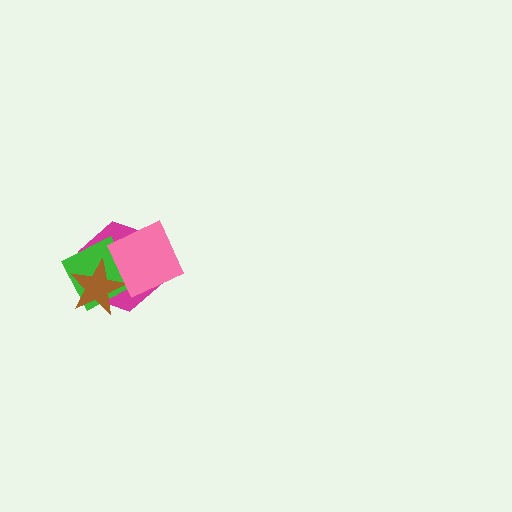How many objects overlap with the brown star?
3 objects overlap with the brown star.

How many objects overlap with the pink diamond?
3 objects overlap with the pink diamond.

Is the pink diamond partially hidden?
No, no other shape covers it.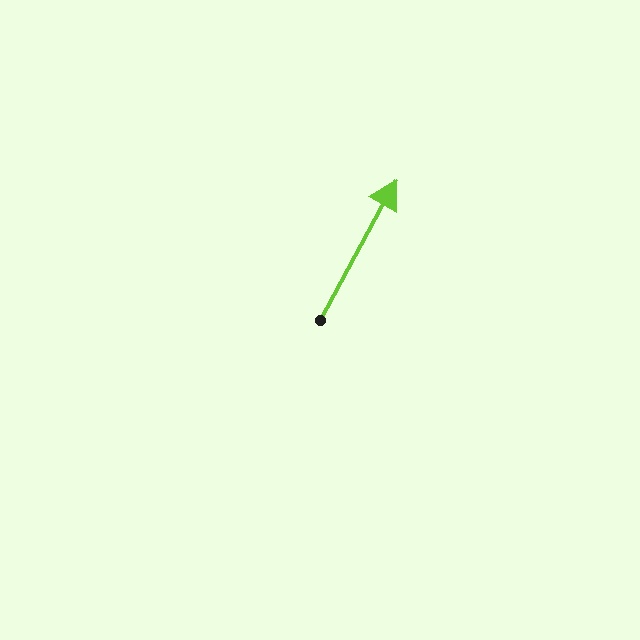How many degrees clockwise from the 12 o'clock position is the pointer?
Approximately 28 degrees.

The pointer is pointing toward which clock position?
Roughly 1 o'clock.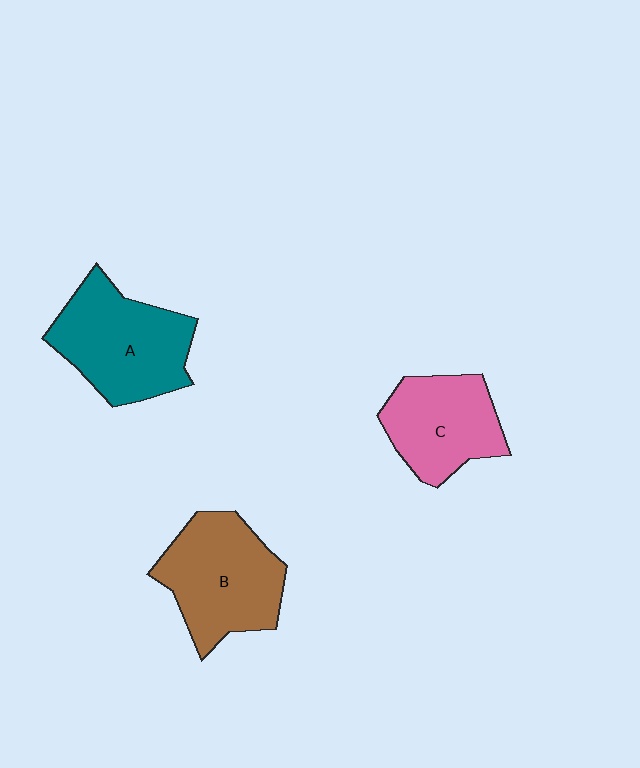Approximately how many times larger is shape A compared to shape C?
Approximately 1.3 times.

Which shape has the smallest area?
Shape C (pink).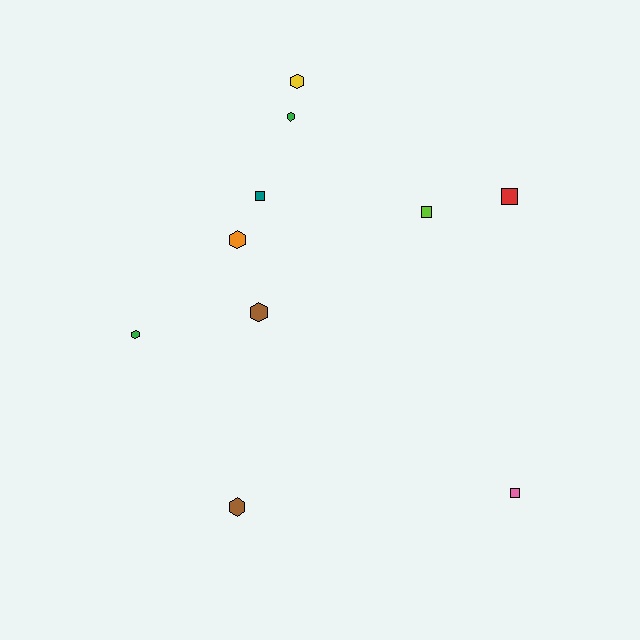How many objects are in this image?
There are 10 objects.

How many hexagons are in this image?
There are 6 hexagons.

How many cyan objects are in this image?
There are no cyan objects.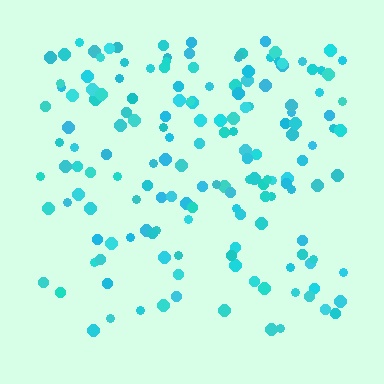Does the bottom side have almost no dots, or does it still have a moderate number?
Still a moderate number, just noticeably fewer than the top.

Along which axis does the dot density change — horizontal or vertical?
Vertical.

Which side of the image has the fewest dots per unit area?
The bottom.